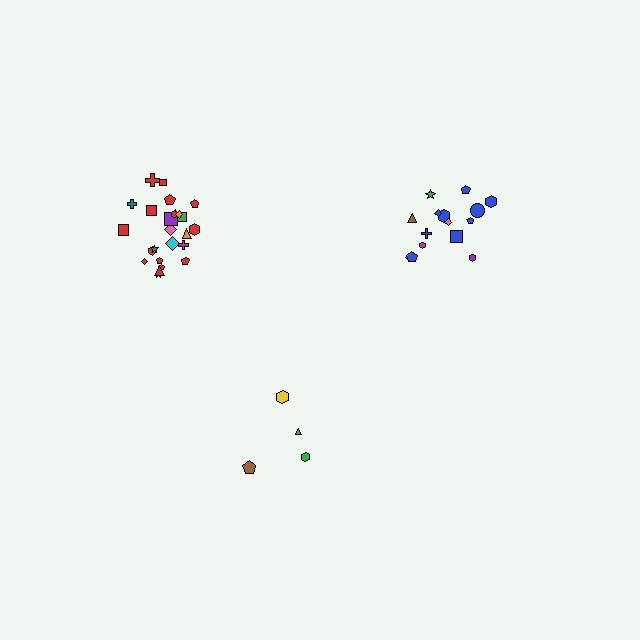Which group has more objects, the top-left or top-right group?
The top-left group.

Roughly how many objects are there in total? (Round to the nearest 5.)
Roughly 45 objects in total.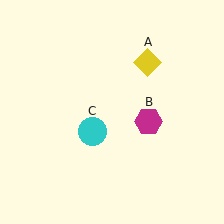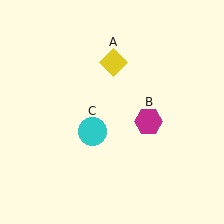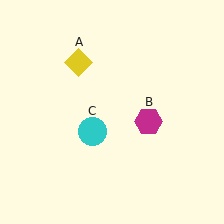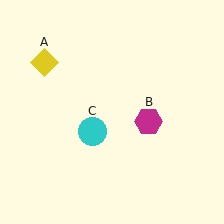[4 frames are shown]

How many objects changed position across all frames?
1 object changed position: yellow diamond (object A).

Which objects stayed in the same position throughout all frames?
Magenta hexagon (object B) and cyan circle (object C) remained stationary.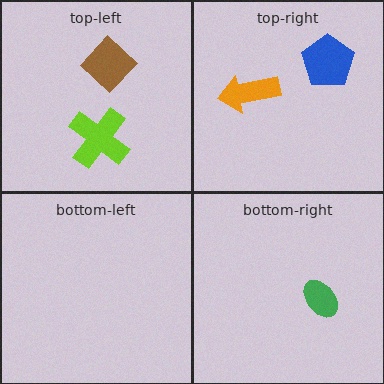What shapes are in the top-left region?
The lime cross, the brown diamond.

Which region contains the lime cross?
The top-left region.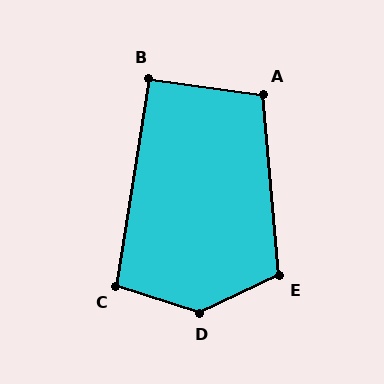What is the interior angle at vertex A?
Approximately 103 degrees (obtuse).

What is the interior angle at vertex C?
Approximately 99 degrees (obtuse).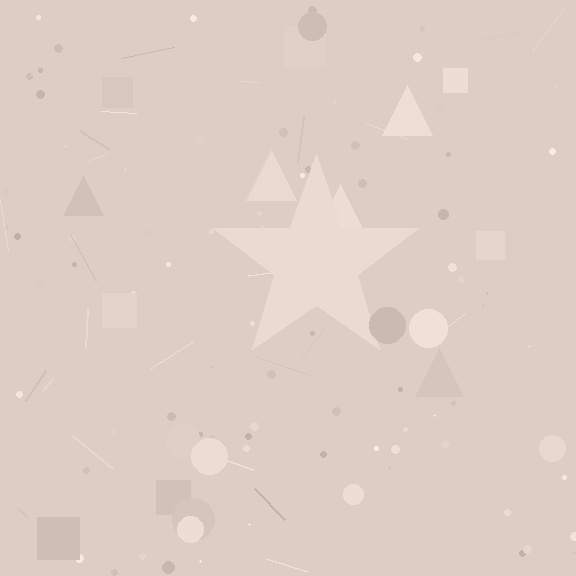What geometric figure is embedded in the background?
A star is embedded in the background.